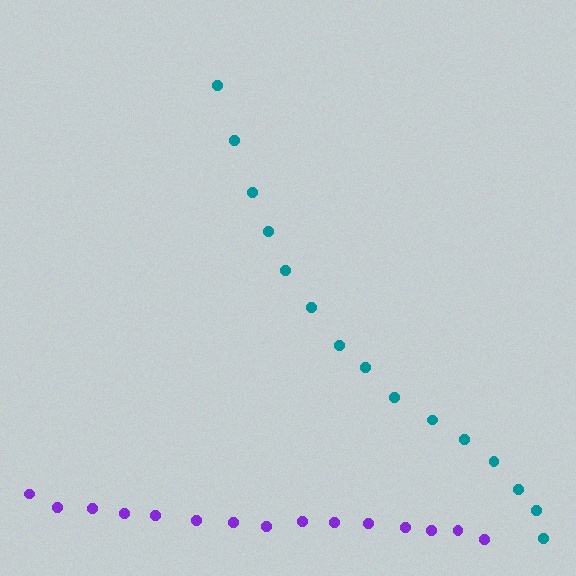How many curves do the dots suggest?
There are 2 distinct paths.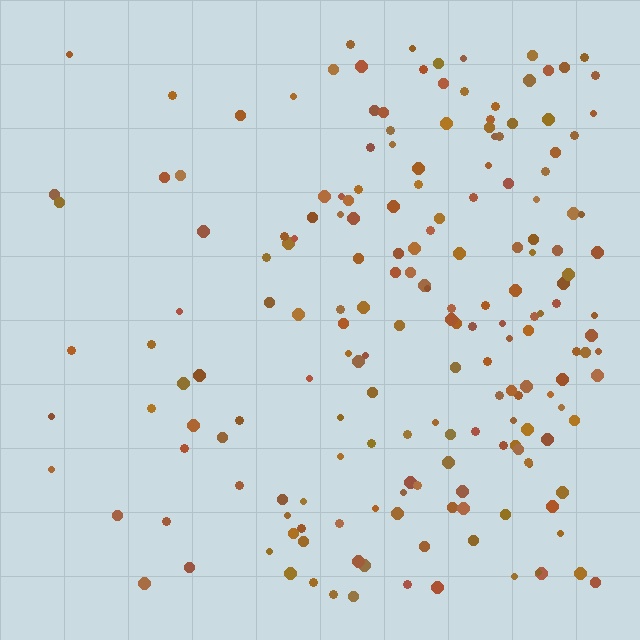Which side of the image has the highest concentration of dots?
The right.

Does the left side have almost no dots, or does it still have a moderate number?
Still a moderate number, just noticeably fewer than the right.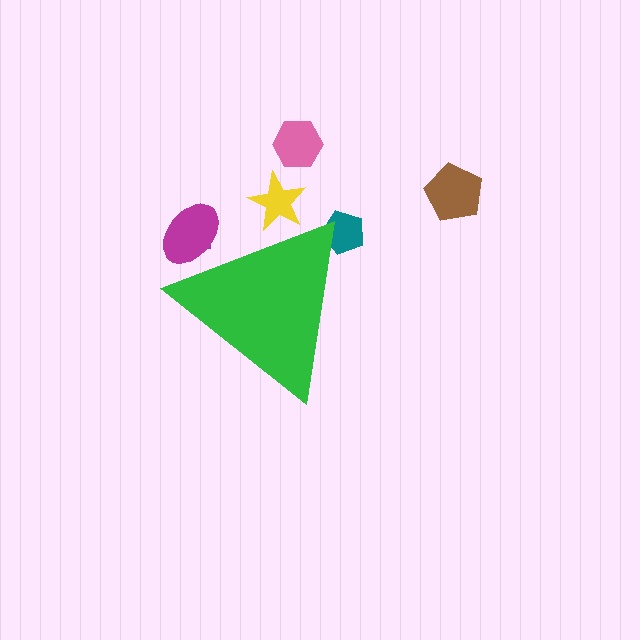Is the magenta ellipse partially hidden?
Yes, the magenta ellipse is partially hidden behind the green triangle.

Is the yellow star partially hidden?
Yes, the yellow star is partially hidden behind the green triangle.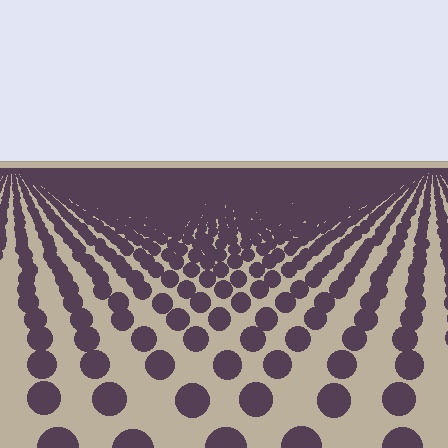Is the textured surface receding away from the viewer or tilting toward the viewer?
The surface is receding away from the viewer. Texture elements get smaller and denser toward the top.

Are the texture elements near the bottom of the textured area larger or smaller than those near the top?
Larger. Near the bottom, elements are closer to the viewer and appear at a bigger on-screen size.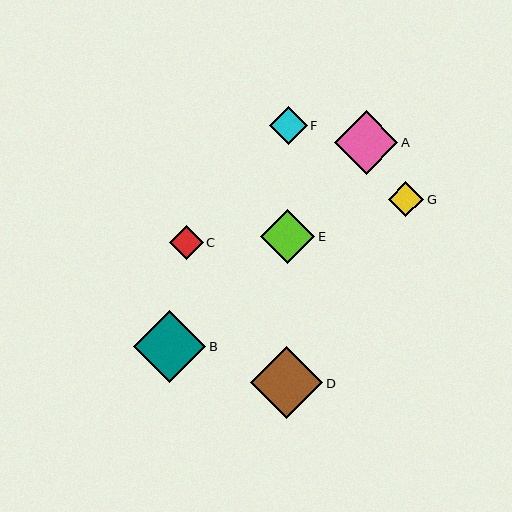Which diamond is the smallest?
Diamond C is the smallest with a size of approximately 33 pixels.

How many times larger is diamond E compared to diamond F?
Diamond E is approximately 1.4 times the size of diamond F.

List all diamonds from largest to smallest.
From largest to smallest: B, D, A, E, F, G, C.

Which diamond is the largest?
Diamond B is the largest with a size of approximately 72 pixels.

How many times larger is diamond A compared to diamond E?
Diamond A is approximately 1.2 times the size of diamond E.